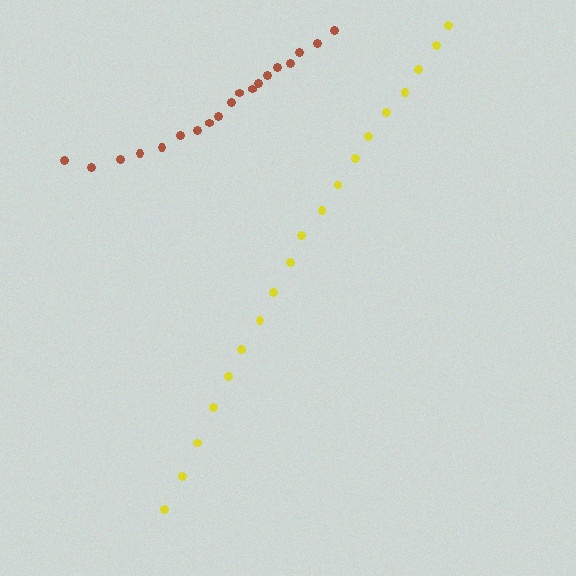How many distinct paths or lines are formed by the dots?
There are 2 distinct paths.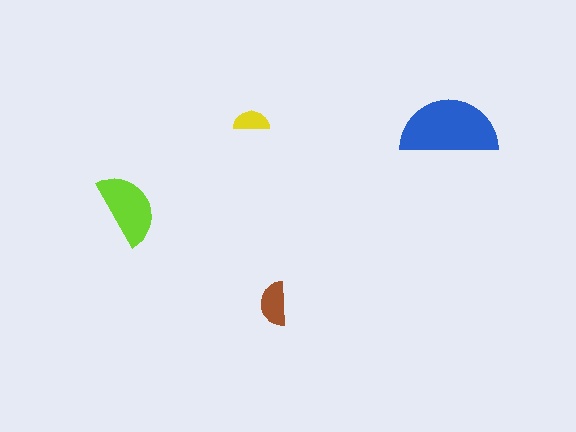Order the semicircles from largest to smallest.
the blue one, the lime one, the brown one, the yellow one.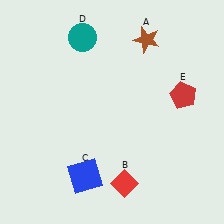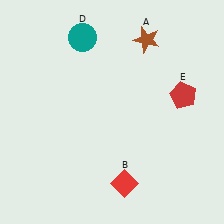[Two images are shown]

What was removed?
The blue square (C) was removed in Image 2.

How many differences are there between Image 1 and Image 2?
There is 1 difference between the two images.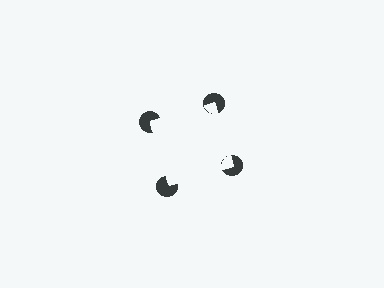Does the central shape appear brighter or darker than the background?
It typically appears slightly brighter than the background, even though no actual brightness change is drawn.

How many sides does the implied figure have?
4 sides.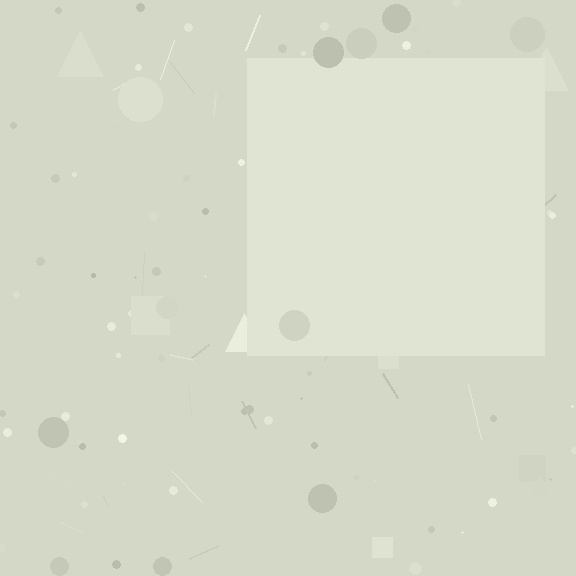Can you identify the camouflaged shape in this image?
The camouflaged shape is a square.